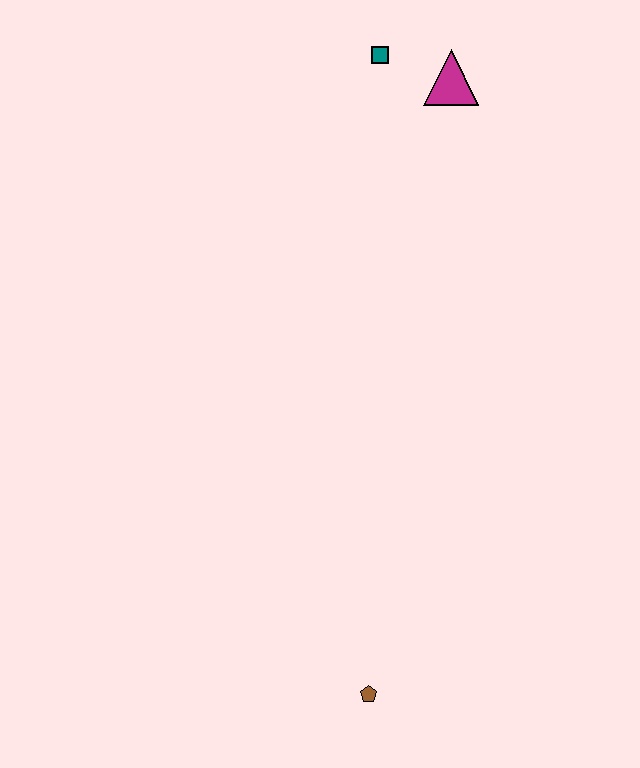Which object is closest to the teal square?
The magenta triangle is closest to the teal square.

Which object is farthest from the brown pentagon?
The teal square is farthest from the brown pentagon.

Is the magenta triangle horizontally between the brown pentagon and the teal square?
No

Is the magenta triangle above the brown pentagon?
Yes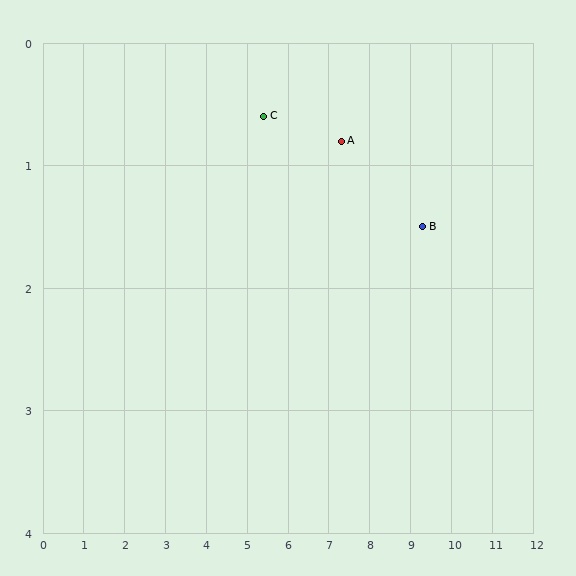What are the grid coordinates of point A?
Point A is at approximately (7.3, 0.8).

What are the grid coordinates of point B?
Point B is at approximately (9.3, 1.5).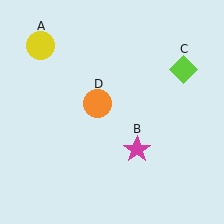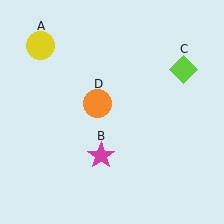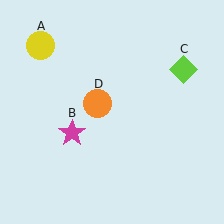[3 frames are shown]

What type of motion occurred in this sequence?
The magenta star (object B) rotated clockwise around the center of the scene.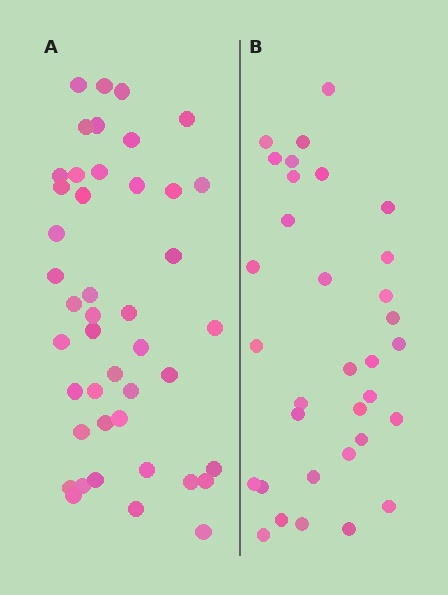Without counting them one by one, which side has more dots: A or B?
Region A (the left region) has more dots.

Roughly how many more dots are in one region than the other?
Region A has roughly 12 or so more dots than region B.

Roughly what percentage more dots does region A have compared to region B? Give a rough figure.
About 35% more.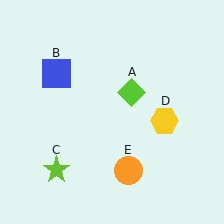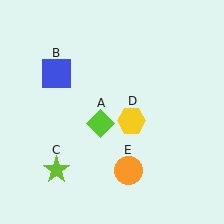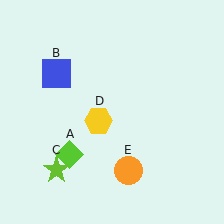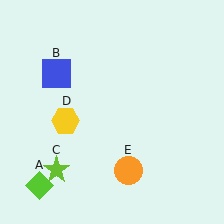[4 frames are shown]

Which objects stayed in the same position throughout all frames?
Blue square (object B) and lime star (object C) and orange circle (object E) remained stationary.